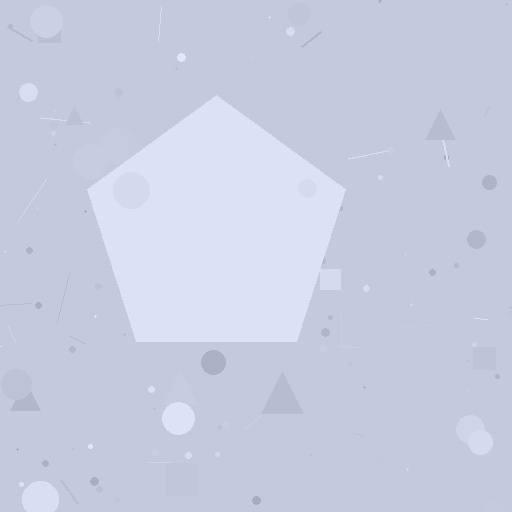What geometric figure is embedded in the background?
A pentagon is embedded in the background.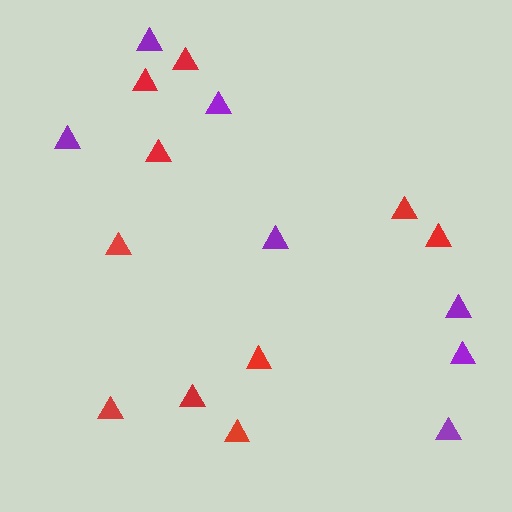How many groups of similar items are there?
There are 2 groups: one group of red triangles (10) and one group of purple triangles (7).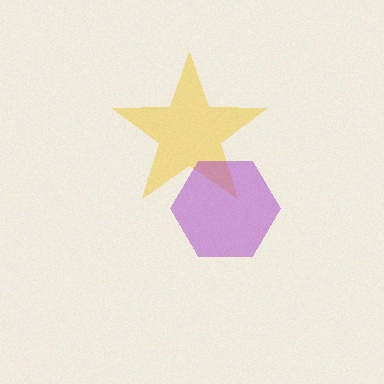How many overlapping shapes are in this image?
There are 2 overlapping shapes in the image.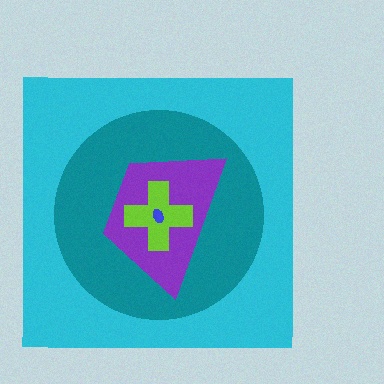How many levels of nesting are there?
5.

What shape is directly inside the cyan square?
The teal circle.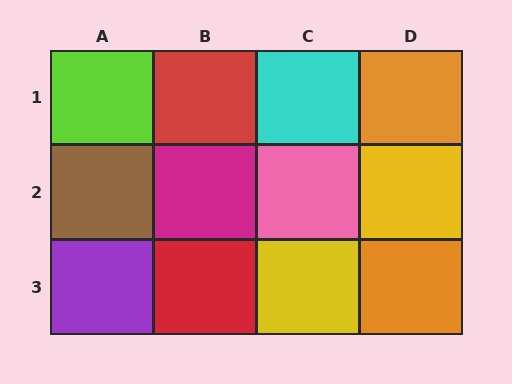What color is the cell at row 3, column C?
Yellow.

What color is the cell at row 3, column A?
Purple.